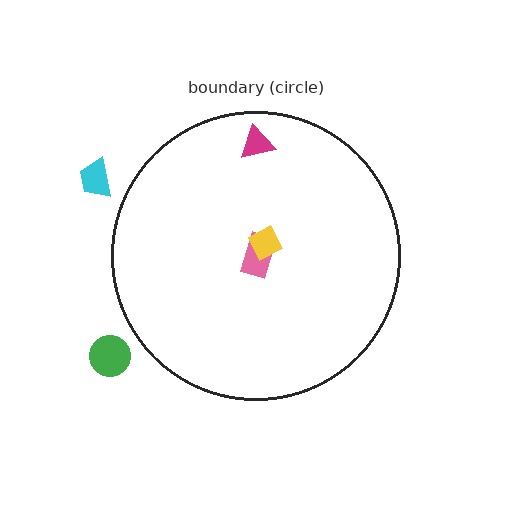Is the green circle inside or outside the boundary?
Outside.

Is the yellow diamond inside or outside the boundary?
Inside.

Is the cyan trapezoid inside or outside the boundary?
Outside.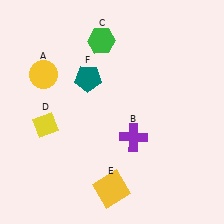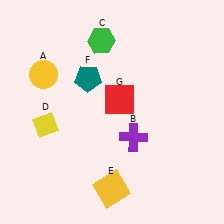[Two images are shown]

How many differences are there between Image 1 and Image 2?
There is 1 difference between the two images.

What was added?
A red square (G) was added in Image 2.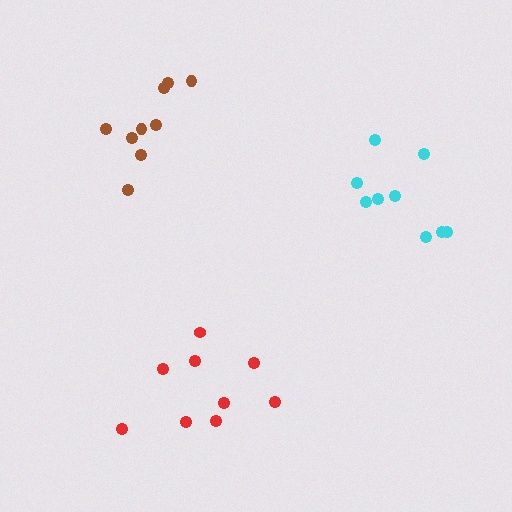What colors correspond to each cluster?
The clusters are colored: cyan, brown, red.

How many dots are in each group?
Group 1: 9 dots, Group 2: 9 dots, Group 3: 9 dots (27 total).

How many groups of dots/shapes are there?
There are 3 groups.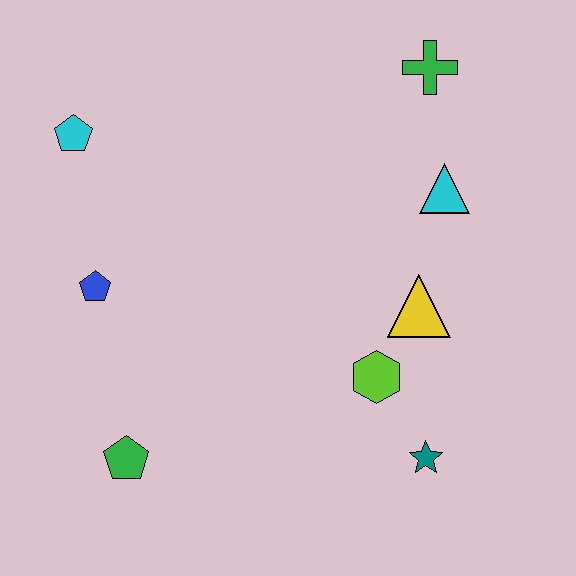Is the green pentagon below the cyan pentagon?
Yes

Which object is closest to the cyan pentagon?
The blue pentagon is closest to the cyan pentagon.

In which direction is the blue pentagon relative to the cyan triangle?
The blue pentagon is to the left of the cyan triangle.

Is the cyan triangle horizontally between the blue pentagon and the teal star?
No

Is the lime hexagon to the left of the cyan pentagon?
No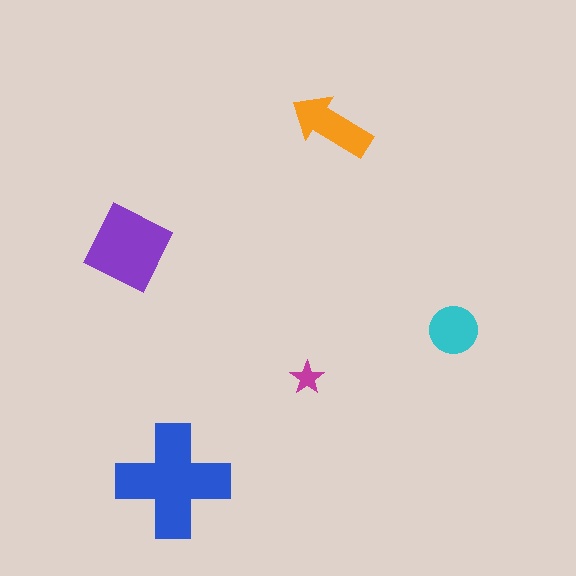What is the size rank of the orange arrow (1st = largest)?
3rd.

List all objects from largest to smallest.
The blue cross, the purple diamond, the orange arrow, the cyan circle, the magenta star.